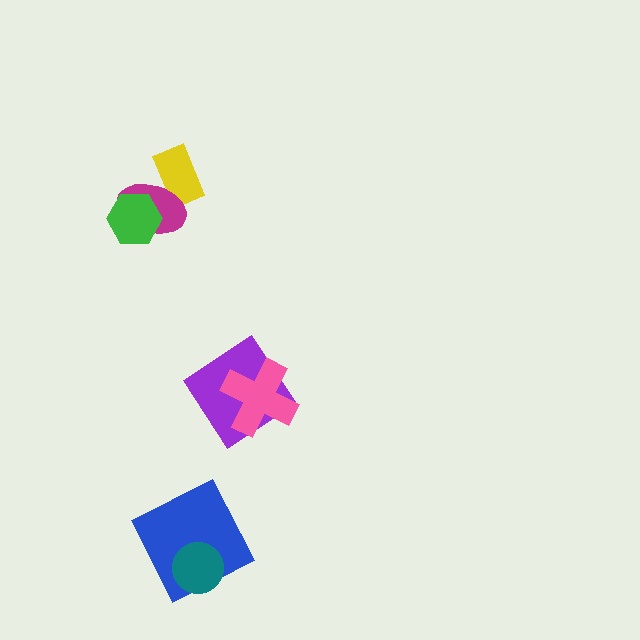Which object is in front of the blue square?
The teal circle is in front of the blue square.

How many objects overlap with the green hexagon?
1 object overlaps with the green hexagon.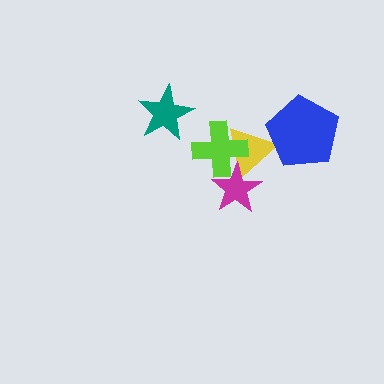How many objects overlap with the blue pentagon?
1 object overlaps with the blue pentagon.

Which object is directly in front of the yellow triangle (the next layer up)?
The lime cross is directly in front of the yellow triangle.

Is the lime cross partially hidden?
Yes, it is partially covered by another shape.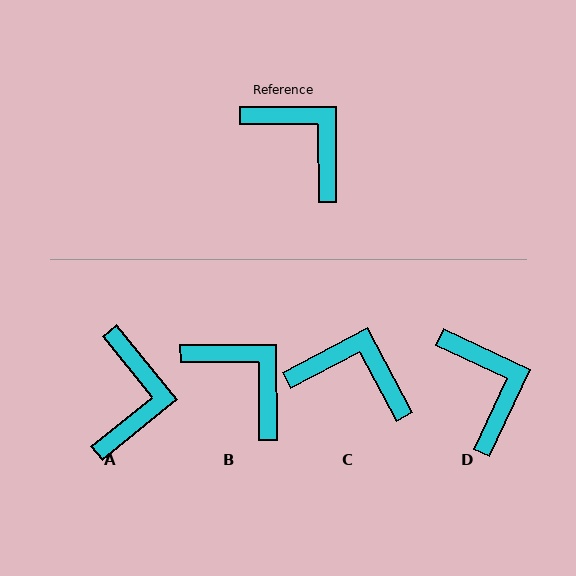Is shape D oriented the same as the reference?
No, it is off by about 25 degrees.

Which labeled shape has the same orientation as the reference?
B.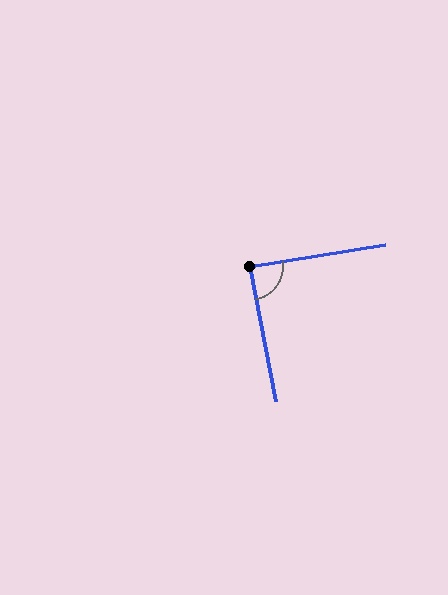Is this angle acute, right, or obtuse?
It is approximately a right angle.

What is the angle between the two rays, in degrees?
Approximately 89 degrees.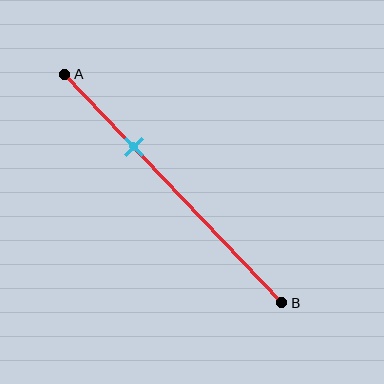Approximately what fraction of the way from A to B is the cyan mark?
The cyan mark is approximately 30% of the way from A to B.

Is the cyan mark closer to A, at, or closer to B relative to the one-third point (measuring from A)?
The cyan mark is approximately at the one-third point of segment AB.